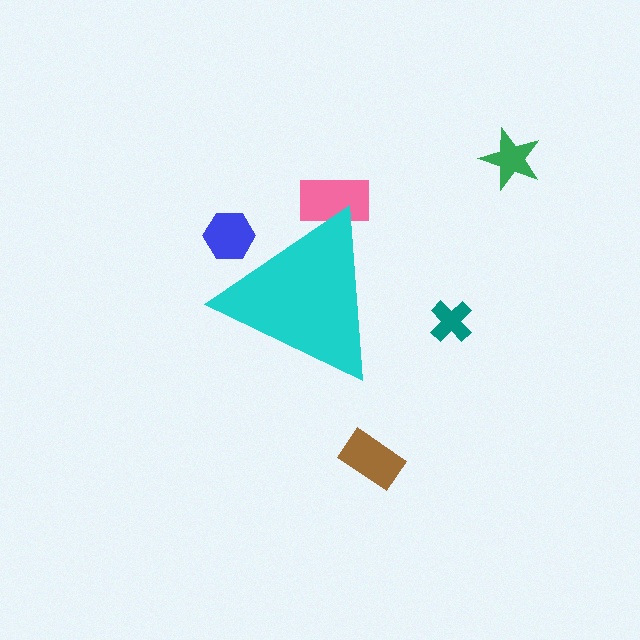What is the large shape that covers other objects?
A cyan triangle.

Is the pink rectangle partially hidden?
Yes, the pink rectangle is partially hidden behind the cyan triangle.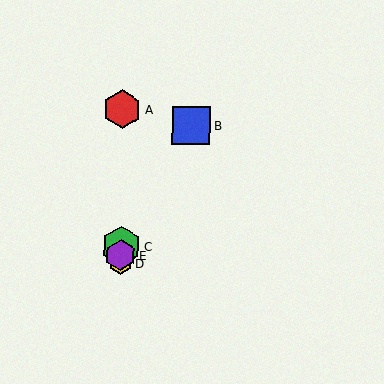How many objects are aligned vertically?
4 objects (A, C, D, E) are aligned vertically.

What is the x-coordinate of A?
Object A is at x≈122.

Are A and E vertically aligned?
Yes, both are at x≈122.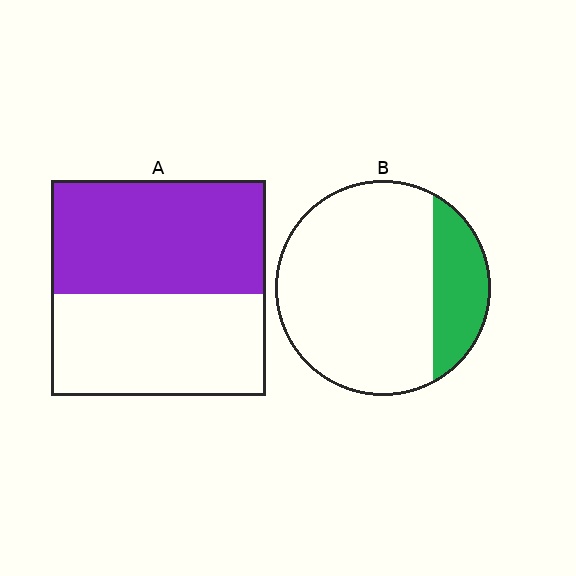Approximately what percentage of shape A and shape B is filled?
A is approximately 55% and B is approximately 20%.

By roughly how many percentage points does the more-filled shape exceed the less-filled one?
By roughly 30 percentage points (A over B).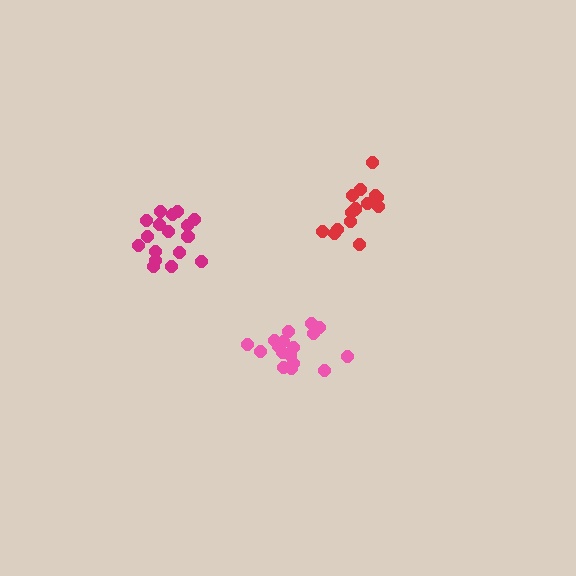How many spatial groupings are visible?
There are 3 spatial groupings.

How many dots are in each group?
Group 1: 18 dots, Group 2: 15 dots, Group 3: 17 dots (50 total).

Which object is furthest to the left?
The magenta cluster is leftmost.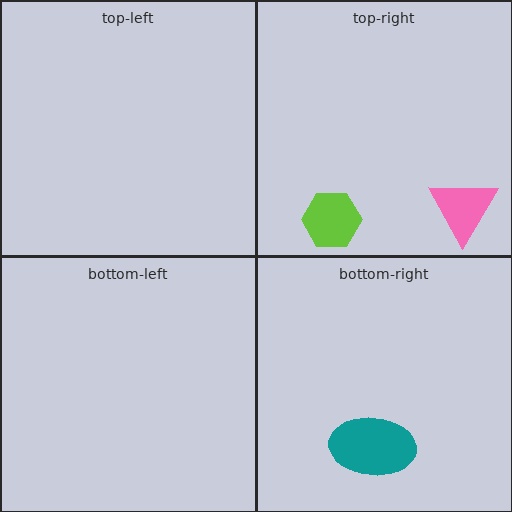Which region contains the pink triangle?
The top-right region.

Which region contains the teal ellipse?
The bottom-right region.